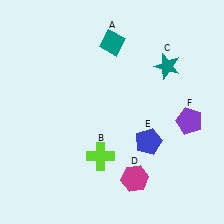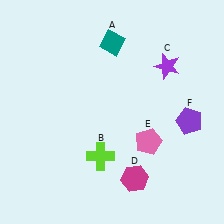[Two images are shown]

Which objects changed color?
C changed from teal to purple. E changed from blue to pink.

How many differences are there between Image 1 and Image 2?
There are 2 differences between the two images.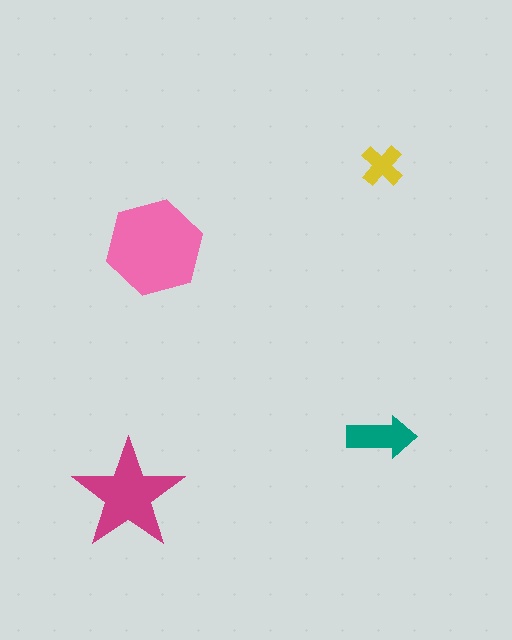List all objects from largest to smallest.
The pink hexagon, the magenta star, the teal arrow, the yellow cross.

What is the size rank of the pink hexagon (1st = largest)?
1st.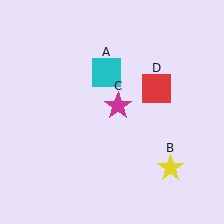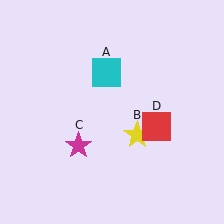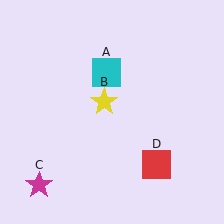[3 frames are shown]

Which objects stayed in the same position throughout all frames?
Cyan square (object A) remained stationary.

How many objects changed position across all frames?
3 objects changed position: yellow star (object B), magenta star (object C), red square (object D).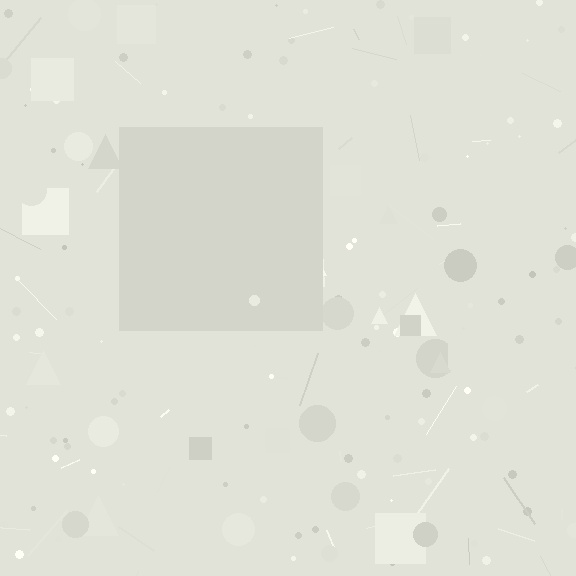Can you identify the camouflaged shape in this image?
The camouflaged shape is a square.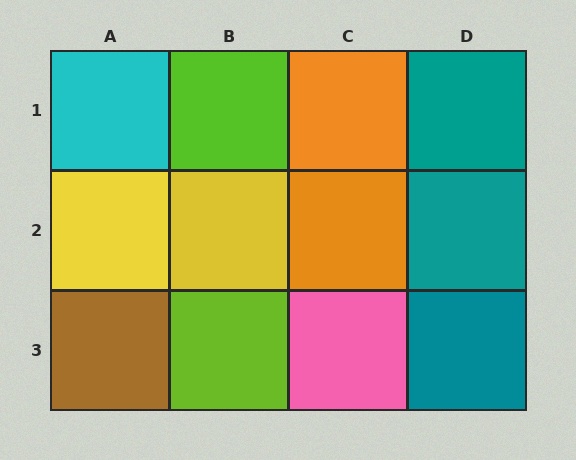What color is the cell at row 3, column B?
Lime.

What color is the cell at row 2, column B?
Yellow.